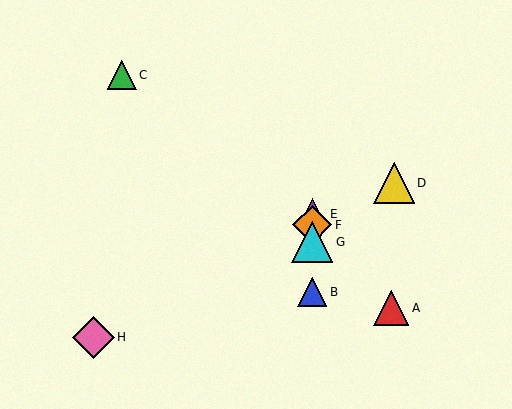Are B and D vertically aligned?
No, B is at x≈312 and D is at x≈394.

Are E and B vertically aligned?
Yes, both are at x≈312.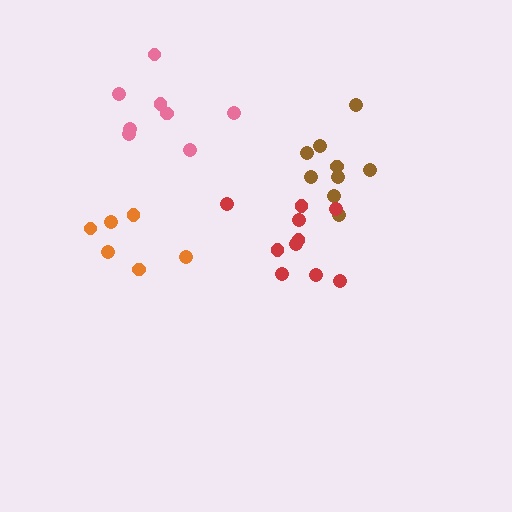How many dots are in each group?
Group 1: 8 dots, Group 2: 9 dots, Group 3: 6 dots, Group 4: 10 dots (33 total).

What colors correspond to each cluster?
The clusters are colored: pink, brown, orange, red.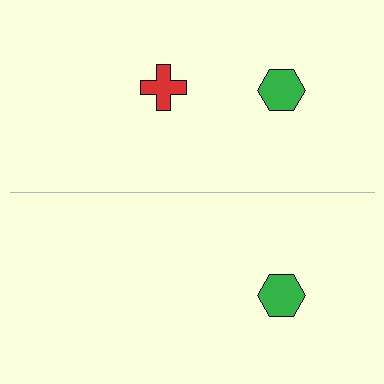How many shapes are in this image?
There are 3 shapes in this image.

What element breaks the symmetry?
A red cross is missing from the bottom side.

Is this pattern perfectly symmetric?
No, the pattern is not perfectly symmetric. A red cross is missing from the bottom side.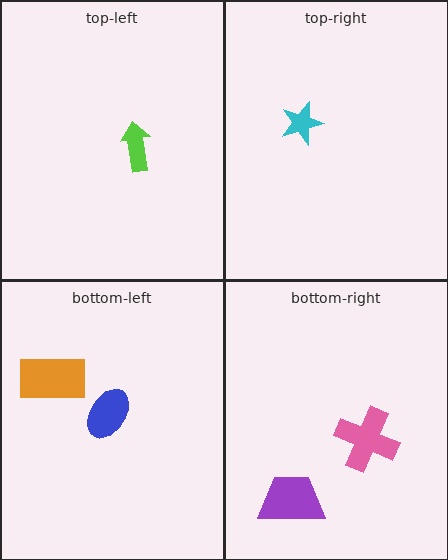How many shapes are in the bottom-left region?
2.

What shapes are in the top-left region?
The lime arrow.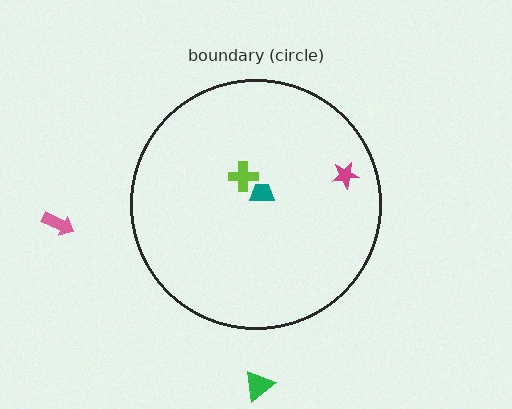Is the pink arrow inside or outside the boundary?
Outside.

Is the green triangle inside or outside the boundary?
Outside.